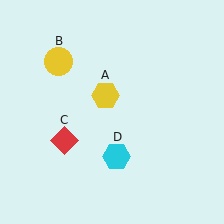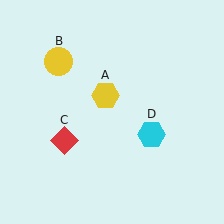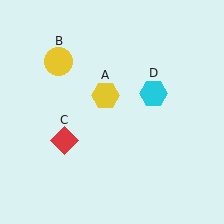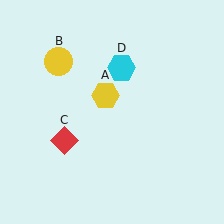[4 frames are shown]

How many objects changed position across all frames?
1 object changed position: cyan hexagon (object D).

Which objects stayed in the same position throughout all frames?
Yellow hexagon (object A) and yellow circle (object B) and red diamond (object C) remained stationary.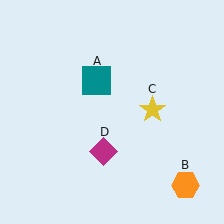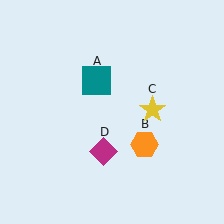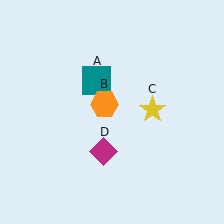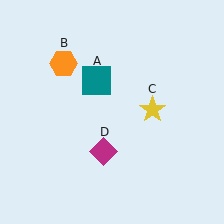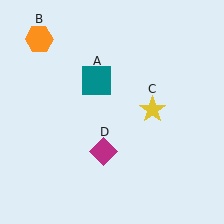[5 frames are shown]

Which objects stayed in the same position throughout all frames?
Teal square (object A) and yellow star (object C) and magenta diamond (object D) remained stationary.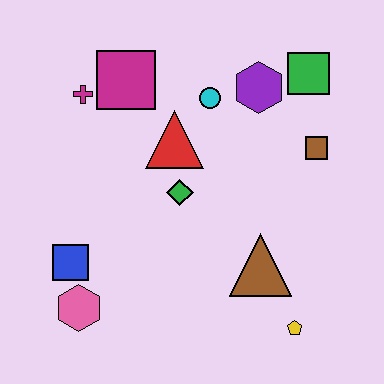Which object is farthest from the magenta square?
The yellow pentagon is farthest from the magenta square.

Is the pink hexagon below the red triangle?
Yes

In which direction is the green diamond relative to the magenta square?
The green diamond is below the magenta square.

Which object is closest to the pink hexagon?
The blue square is closest to the pink hexagon.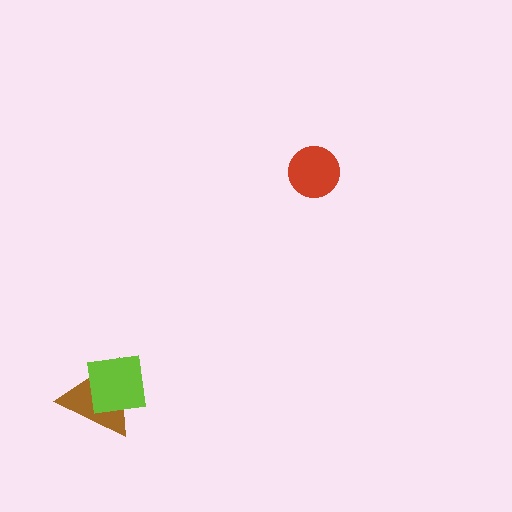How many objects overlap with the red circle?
0 objects overlap with the red circle.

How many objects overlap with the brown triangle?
1 object overlaps with the brown triangle.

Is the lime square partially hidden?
No, no other shape covers it.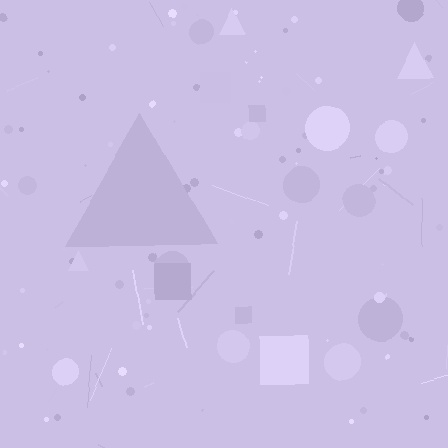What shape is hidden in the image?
A triangle is hidden in the image.